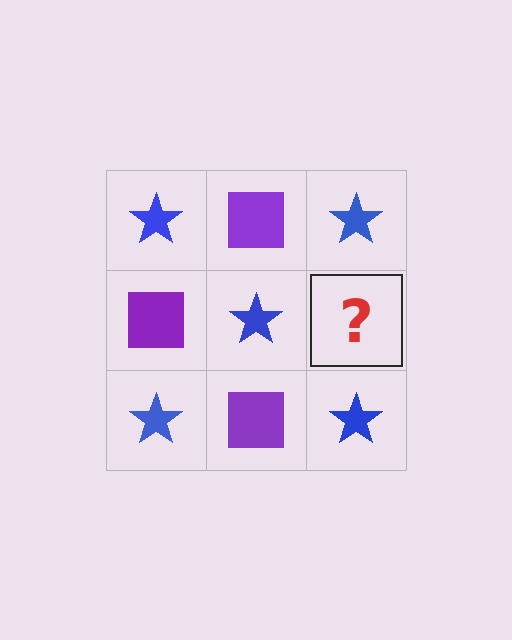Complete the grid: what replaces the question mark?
The question mark should be replaced with a purple square.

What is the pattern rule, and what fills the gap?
The rule is that it alternates blue star and purple square in a checkerboard pattern. The gap should be filled with a purple square.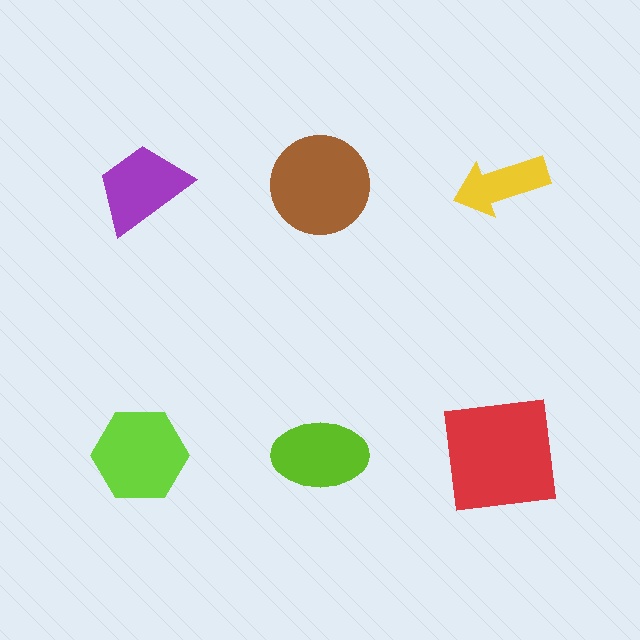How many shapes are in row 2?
3 shapes.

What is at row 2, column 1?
A lime hexagon.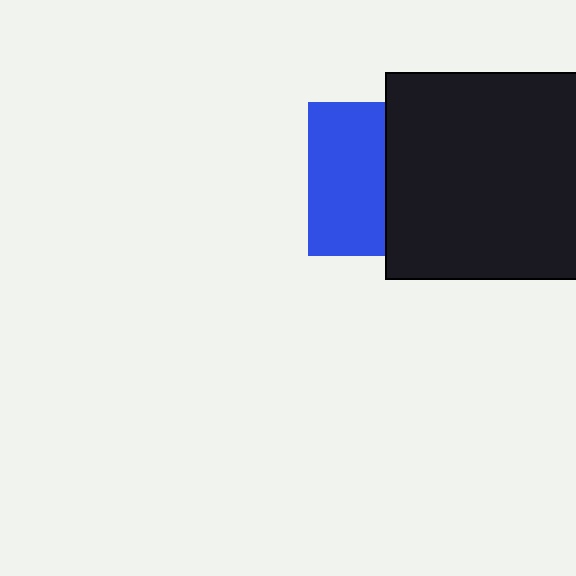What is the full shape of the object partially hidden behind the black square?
The partially hidden object is a blue square.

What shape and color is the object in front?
The object in front is a black square.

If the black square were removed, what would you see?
You would see the complete blue square.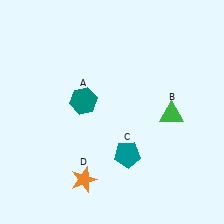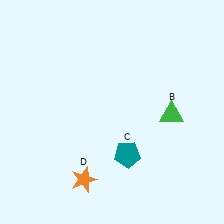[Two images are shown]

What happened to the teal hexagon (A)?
The teal hexagon (A) was removed in Image 2. It was in the top-left area of Image 1.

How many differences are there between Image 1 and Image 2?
There is 1 difference between the two images.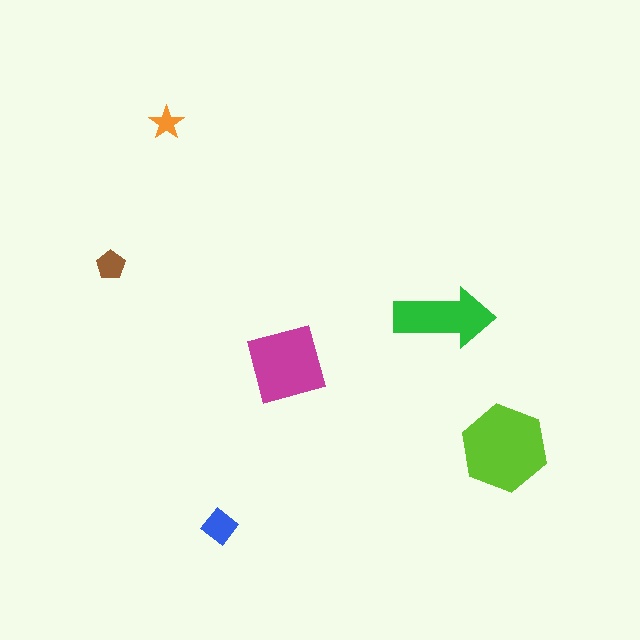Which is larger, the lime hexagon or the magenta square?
The lime hexagon.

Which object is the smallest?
The orange star.